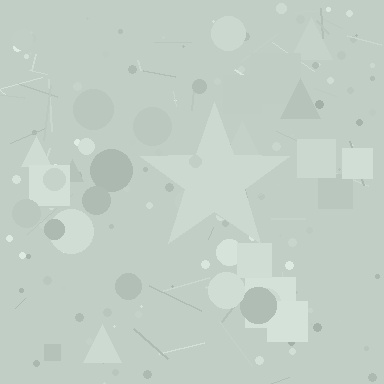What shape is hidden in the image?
A star is hidden in the image.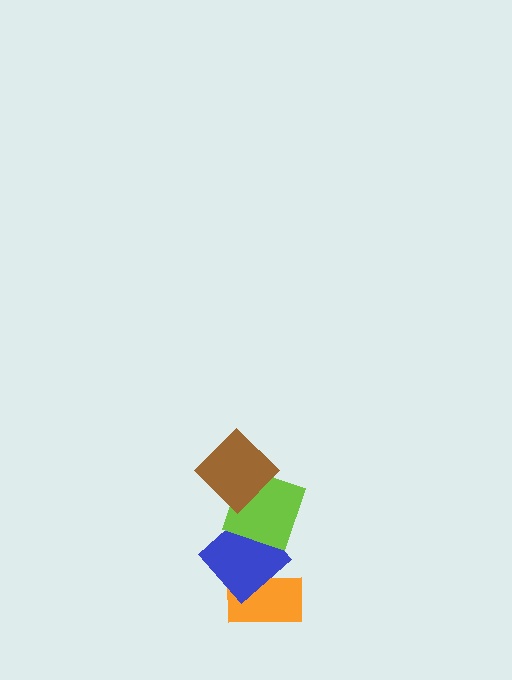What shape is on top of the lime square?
The brown diamond is on top of the lime square.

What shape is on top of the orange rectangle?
The blue diamond is on top of the orange rectangle.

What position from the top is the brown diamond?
The brown diamond is 1st from the top.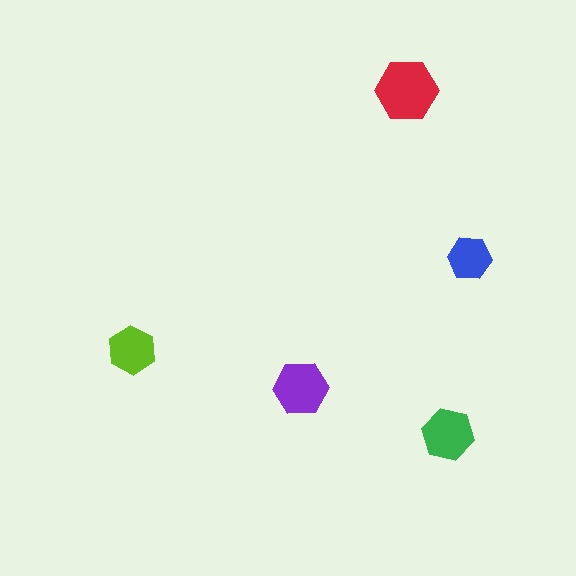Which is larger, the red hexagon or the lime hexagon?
The red one.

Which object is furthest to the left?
The lime hexagon is leftmost.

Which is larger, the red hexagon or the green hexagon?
The red one.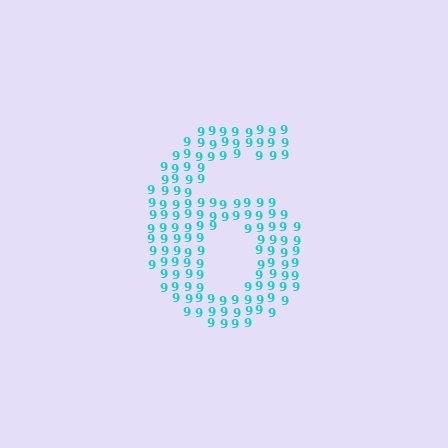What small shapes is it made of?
It is made of small digit 9's.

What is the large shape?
The large shape is the digit 6.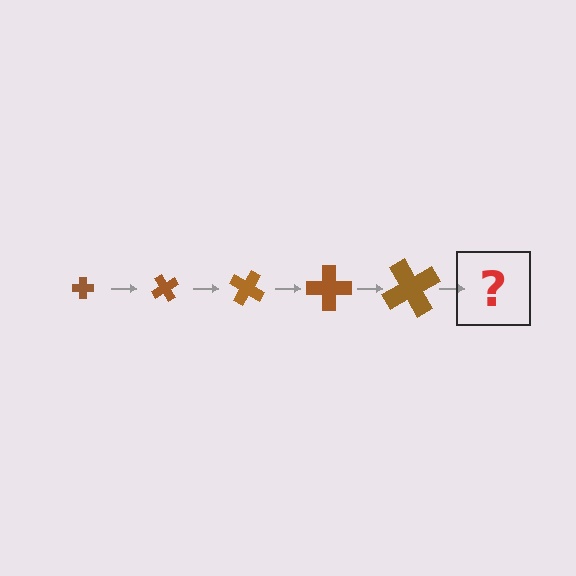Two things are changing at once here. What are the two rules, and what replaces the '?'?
The two rules are that the cross grows larger each step and it rotates 60 degrees each step. The '?' should be a cross, larger than the previous one and rotated 300 degrees from the start.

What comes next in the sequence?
The next element should be a cross, larger than the previous one and rotated 300 degrees from the start.